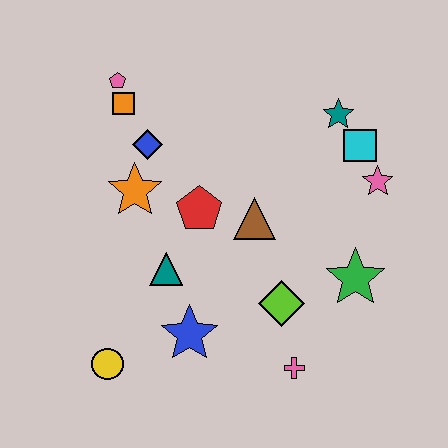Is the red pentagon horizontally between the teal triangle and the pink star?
Yes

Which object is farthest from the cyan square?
The yellow circle is farthest from the cyan square.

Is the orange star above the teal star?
No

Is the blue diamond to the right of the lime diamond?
No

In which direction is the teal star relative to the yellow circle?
The teal star is above the yellow circle.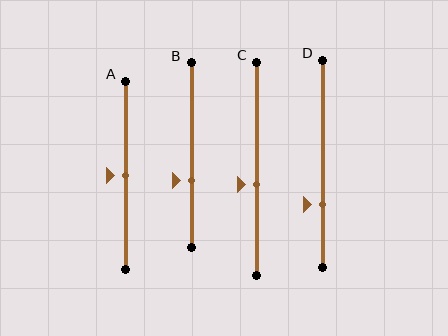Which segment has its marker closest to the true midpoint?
Segment A has its marker closest to the true midpoint.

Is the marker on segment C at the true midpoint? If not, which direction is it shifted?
No, the marker on segment C is shifted downward by about 8% of the segment length.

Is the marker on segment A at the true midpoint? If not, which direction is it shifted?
Yes, the marker on segment A is at the true midpoint.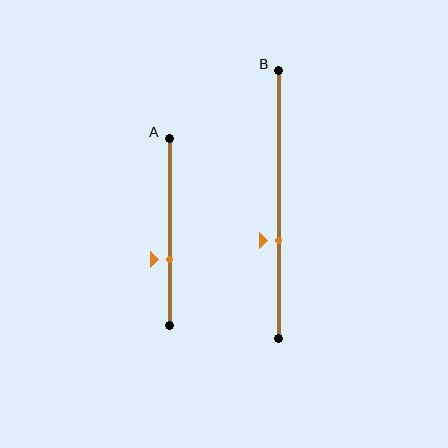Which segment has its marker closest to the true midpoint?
Segment B has its marker closest to the true midpoint.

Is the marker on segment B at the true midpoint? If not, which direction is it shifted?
No, the marker on segment B is shifted downward by about 13% of the segment length.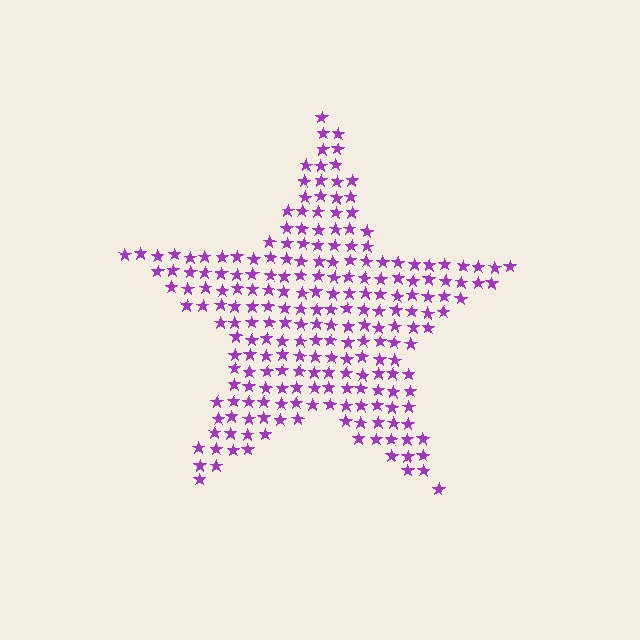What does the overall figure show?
The overall figure shows a star.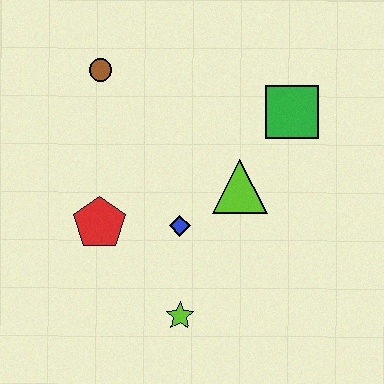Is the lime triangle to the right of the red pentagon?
Yes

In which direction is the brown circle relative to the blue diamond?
The brown circle is above the blue diamond.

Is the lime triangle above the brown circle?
No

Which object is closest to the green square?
The lime triangle is closest to the green square.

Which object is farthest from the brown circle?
The lime star is farthest from the brown circle.